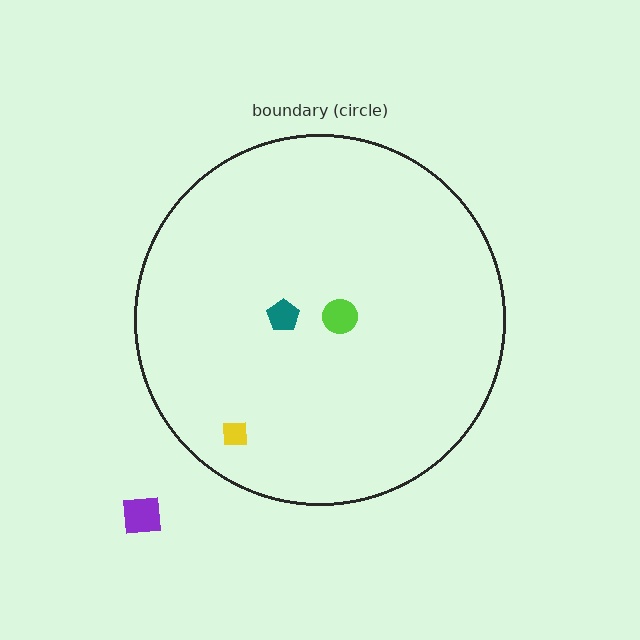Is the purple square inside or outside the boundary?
Outside.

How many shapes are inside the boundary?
3 inside, 1 outside.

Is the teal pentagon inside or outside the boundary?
Inside.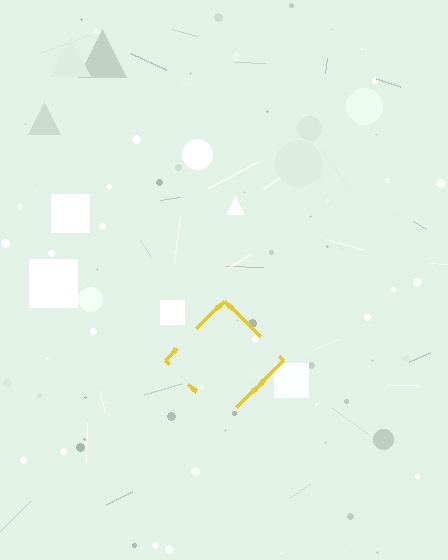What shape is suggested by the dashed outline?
The dashed outline suggests a diamond.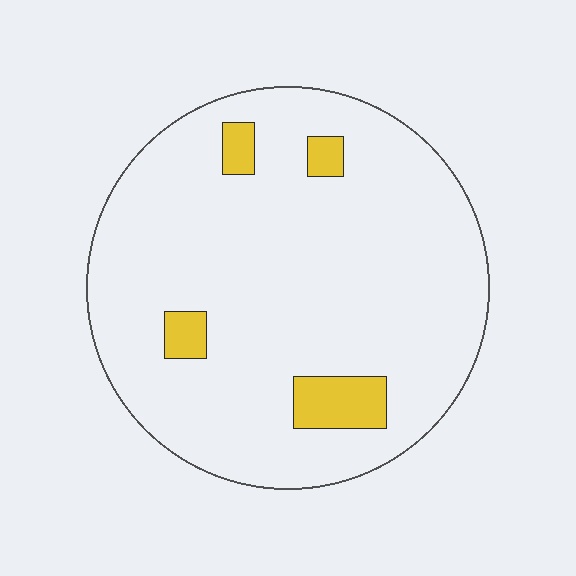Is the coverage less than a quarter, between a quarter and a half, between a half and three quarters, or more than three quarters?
Less than a quarter.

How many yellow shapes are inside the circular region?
4.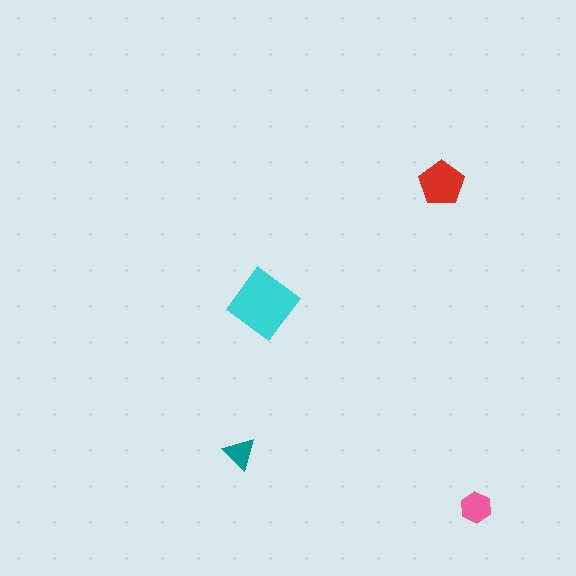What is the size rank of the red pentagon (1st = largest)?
2nd.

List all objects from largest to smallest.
The cyan diamond, the red pentagon, the pink hexagon, the teal triangle.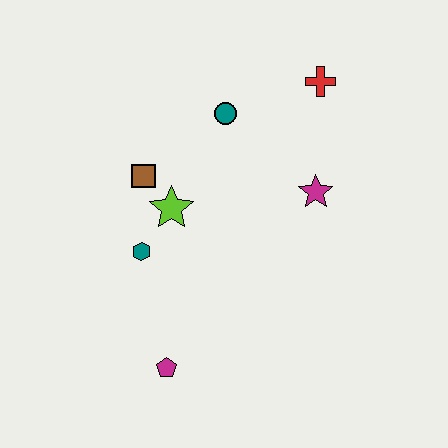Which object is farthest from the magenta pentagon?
The red cross is farthest from the magenta pentagon.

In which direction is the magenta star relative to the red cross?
The magenta star is below the red cross.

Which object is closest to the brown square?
The lime star is closest to the brown square.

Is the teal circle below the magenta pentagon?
No